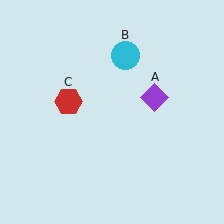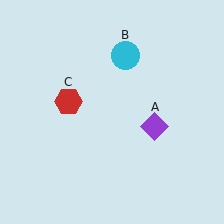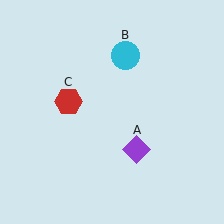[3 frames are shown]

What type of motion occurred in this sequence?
The purple diamond (object A) rotated clockwise around the center of the scene.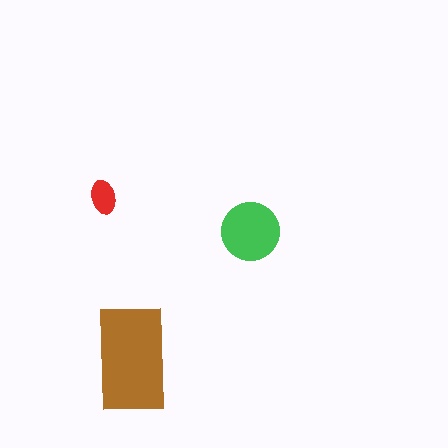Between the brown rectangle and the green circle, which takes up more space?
The brown rectangle.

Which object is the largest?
The brown rectangle.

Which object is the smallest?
The red ellipse.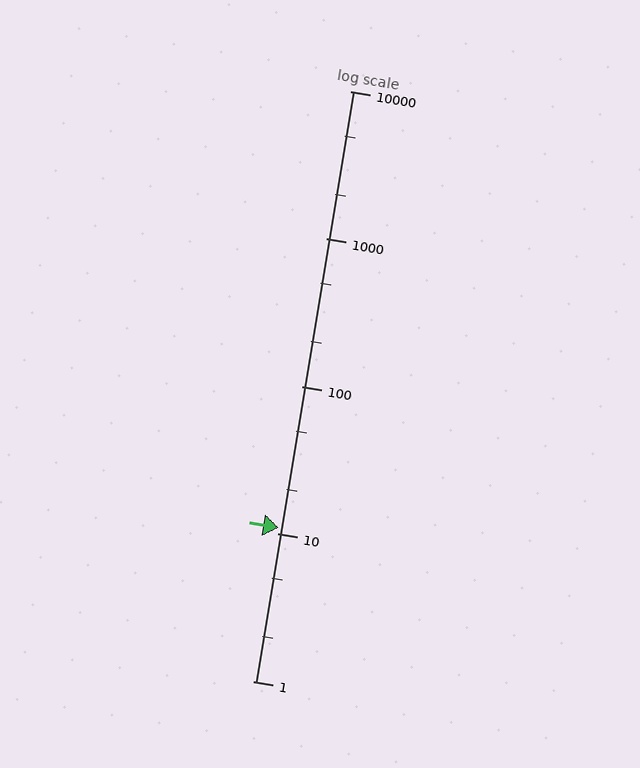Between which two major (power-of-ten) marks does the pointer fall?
The pointer is between 10 and 100.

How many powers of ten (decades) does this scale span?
The scale spans 4 decades, from 1 to 10000.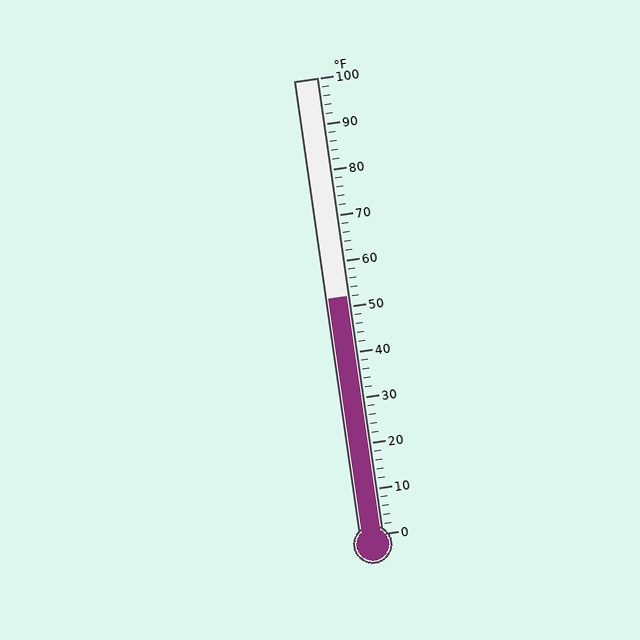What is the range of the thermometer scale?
The thermometer scale ranges from 0°F to 100°F.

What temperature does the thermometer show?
The thermometer shows approximately 52°F.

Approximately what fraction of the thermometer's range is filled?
The thermometer is filled to approximately 50% of its range.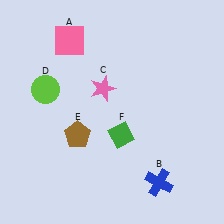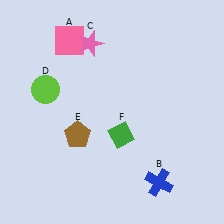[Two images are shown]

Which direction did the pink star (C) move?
The pink star (C) moved up.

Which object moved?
The pink star (C) moved up.